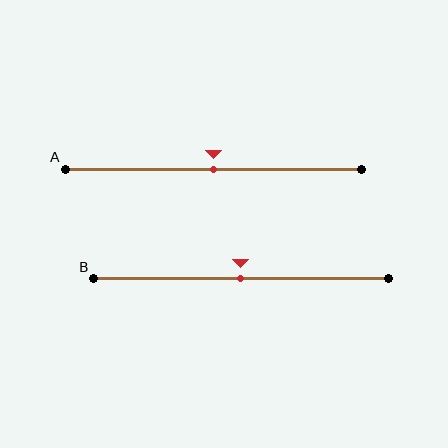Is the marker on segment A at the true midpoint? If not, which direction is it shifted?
Yes, the marker on segment A is at the true midpoint.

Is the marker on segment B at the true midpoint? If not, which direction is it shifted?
Yes, the marker on segment B is at the true midpoint.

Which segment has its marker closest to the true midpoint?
Segment A has its marker closest to the true midpoint.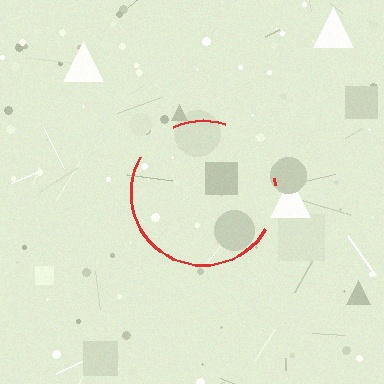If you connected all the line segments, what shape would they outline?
They would outline a circle.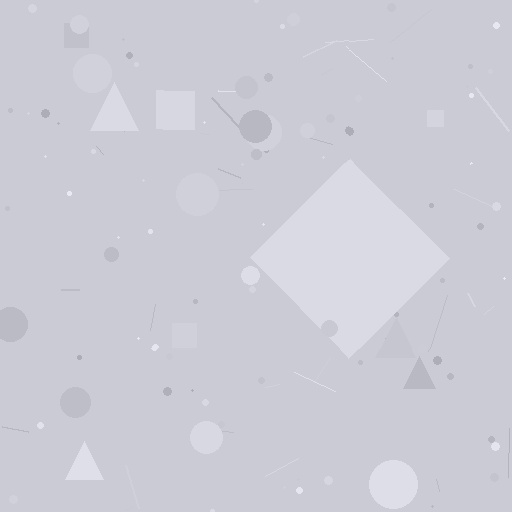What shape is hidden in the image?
A diamond is hidden in the image.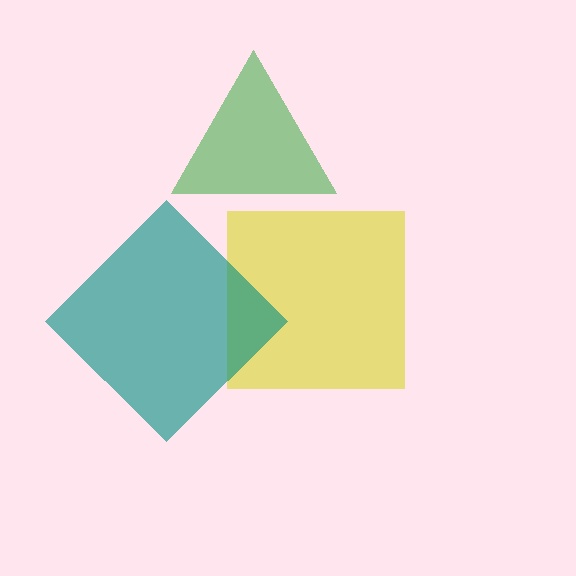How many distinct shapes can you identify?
There are 3 distinct shapes: a yellow square, a green triangle, a teal diamond.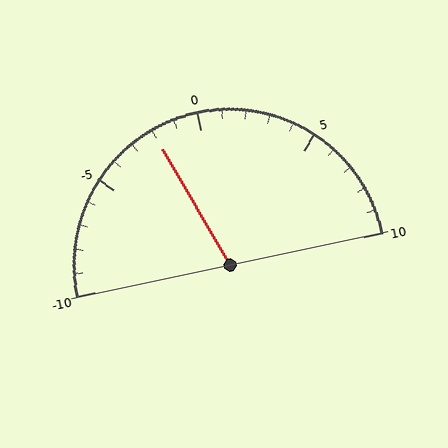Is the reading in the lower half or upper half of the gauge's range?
The reading is in the lower half of the range (-10 to 10).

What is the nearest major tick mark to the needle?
The nearest major tick mark is 0.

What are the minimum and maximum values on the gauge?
The gauge ranges from -10 to 10.